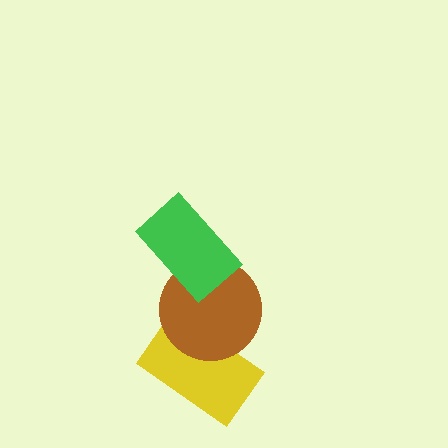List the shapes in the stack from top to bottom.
From top to bottom: the green rectangle, the brown circle, the yellow rectangle.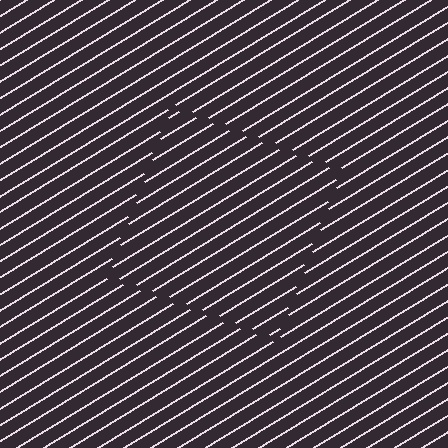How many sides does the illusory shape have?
4 sides — the line-ends trace a square.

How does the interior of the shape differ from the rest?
The interior of the shape contains the same grating, shifted by half a period — the contour is defined by the phase discontinuity where line-ends from the inner and outer gratings abut.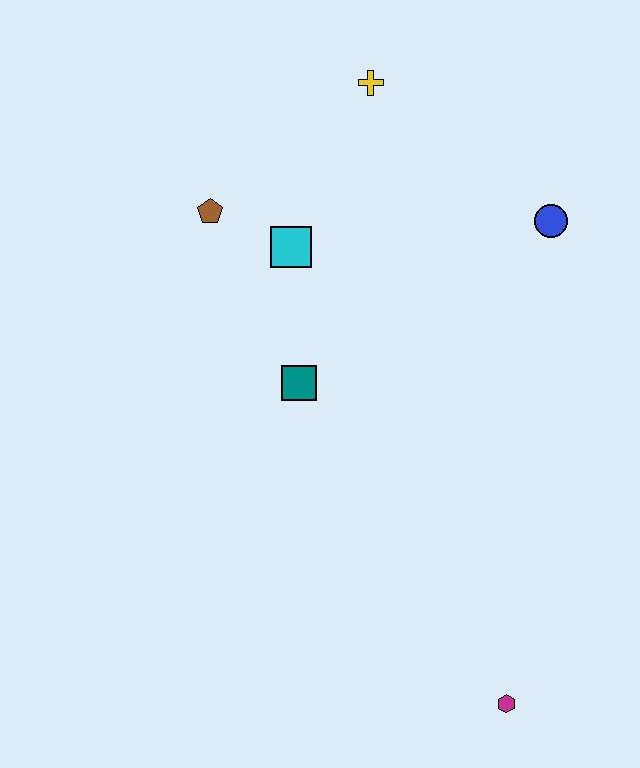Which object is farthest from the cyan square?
The magenta hexagon is farthest from the cyan square.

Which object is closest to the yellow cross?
The cyan square is closest to the yellow cross.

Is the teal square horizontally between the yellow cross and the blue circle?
No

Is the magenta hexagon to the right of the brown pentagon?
Yes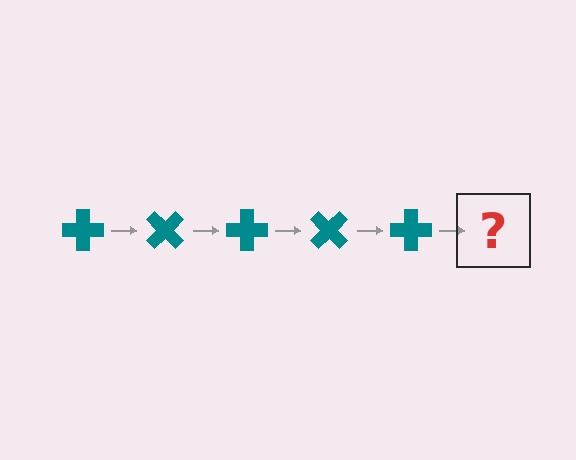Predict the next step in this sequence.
The next step is a teal cross rotated 225 degrees.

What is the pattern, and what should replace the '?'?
The pattern is that the cross rotates 45 degrees each step. The '?' should be a teal cross rotated 225 degrees.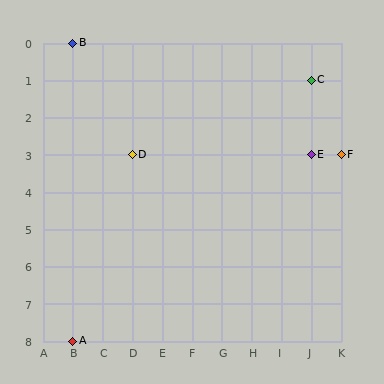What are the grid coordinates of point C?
Point C is at grid coordinates (J, 1).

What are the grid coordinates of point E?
Point E is at grid coordinates (J, 3).